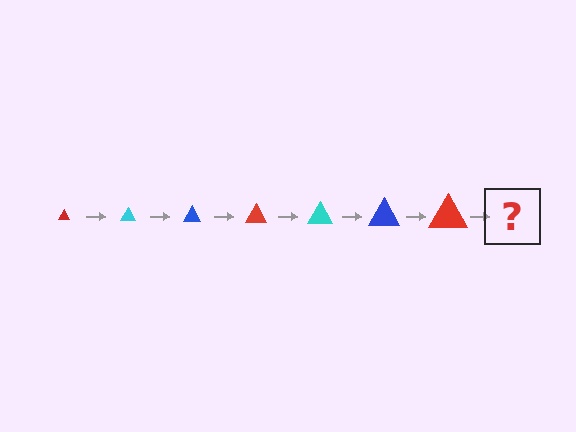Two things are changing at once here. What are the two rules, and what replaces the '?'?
The two rules are that the triangle grows larger each step and the color cycles through red, cyan, and blue. The '?' should be a cyan triangle, larger than the previous one.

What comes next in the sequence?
The next element should be a cyan triangle, larger than the previous one.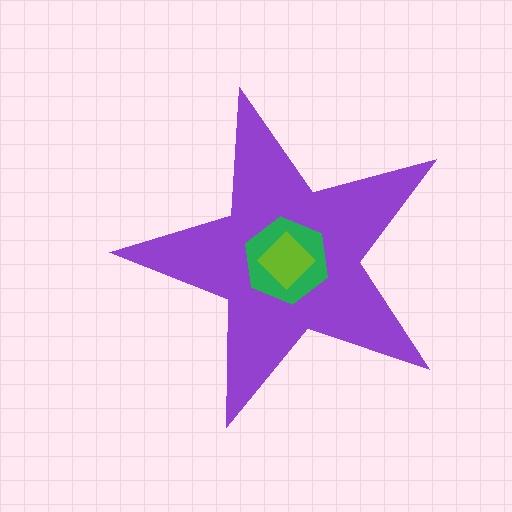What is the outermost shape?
The purple star.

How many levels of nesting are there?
3.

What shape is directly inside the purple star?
The green hexagon.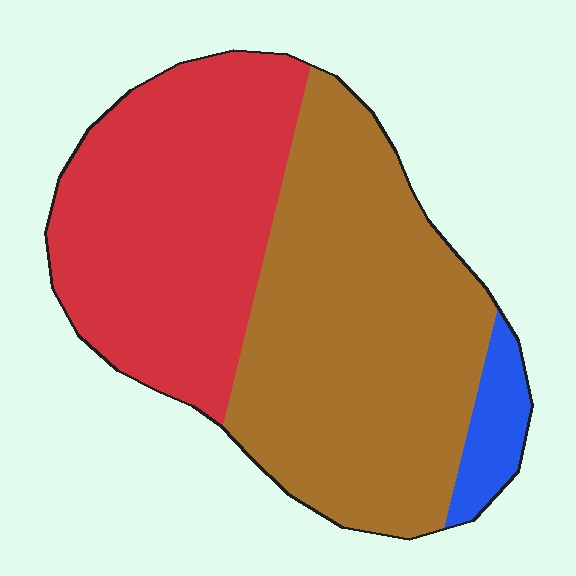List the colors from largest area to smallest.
From largest to smallest: brown, red, blue.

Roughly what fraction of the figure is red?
Red takes up about two fifths (2/5) of the figure.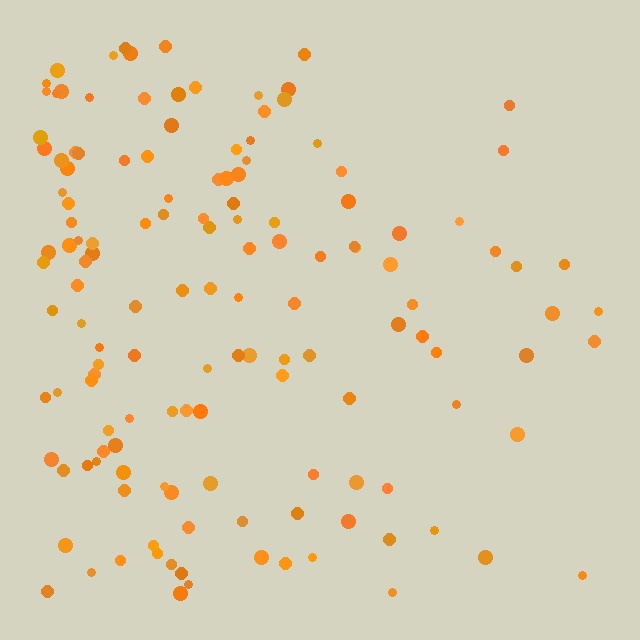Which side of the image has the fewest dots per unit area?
The right.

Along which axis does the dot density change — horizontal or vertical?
Horizontal.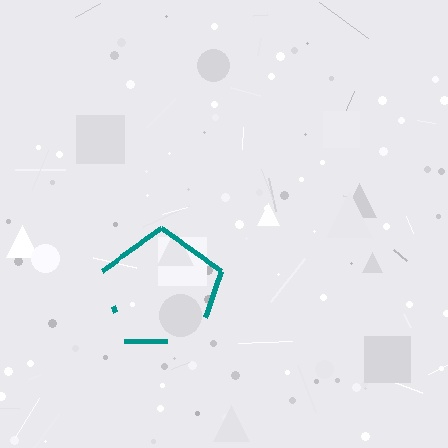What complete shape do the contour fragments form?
The contour fragments form a pentagon.